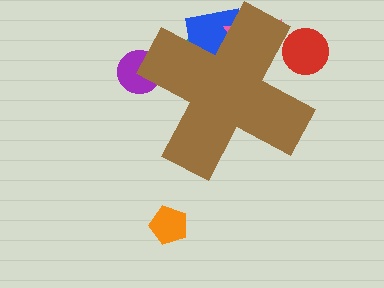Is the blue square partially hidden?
Yes, the blue square is partially hidden behind the brown cross.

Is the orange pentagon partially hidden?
No, the orange pentagon is fully visible.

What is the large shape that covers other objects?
A brown cross.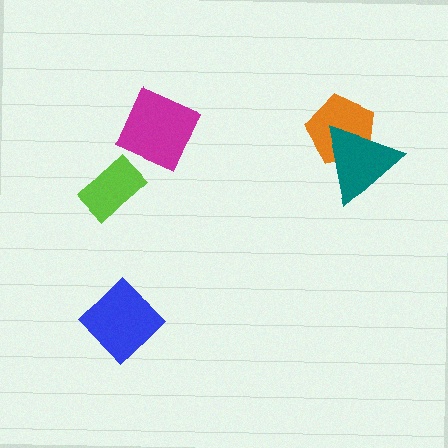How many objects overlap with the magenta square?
0 objects overlap with the magenta square.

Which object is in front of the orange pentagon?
The teal triangle is in front of the orange pentagon.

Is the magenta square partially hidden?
No, no other shape covers it.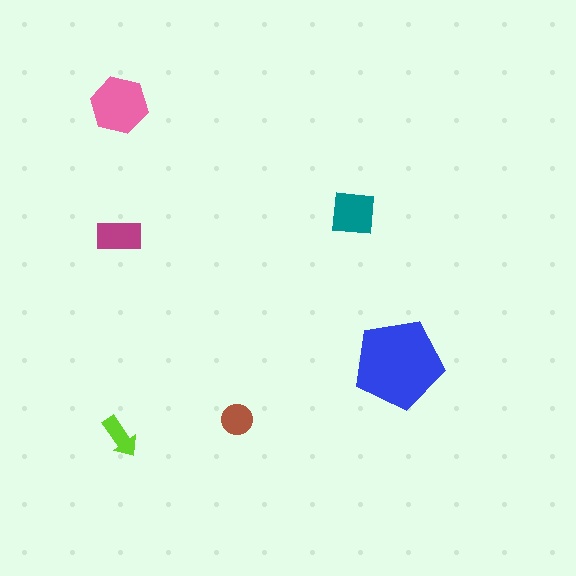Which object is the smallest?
The lime arrow.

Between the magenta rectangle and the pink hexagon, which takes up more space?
The pink hexagon.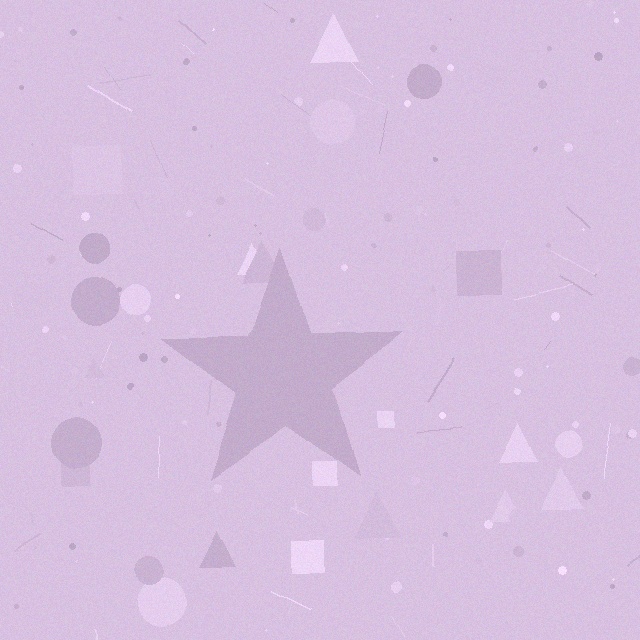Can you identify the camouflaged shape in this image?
The camouflaged shape is a star.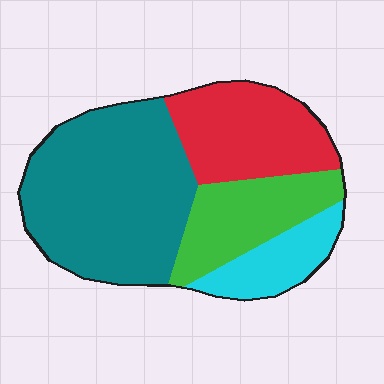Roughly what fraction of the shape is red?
Red takes up about one quarter (1/4) of the shape.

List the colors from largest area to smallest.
From largest to smallest: teal, red, green, cyan.